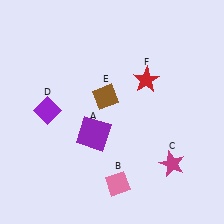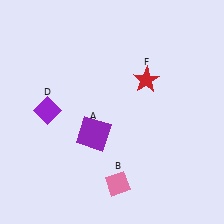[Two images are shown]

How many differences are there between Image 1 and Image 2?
There are 2 differences between the two images.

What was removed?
The brown diamond (E), the magenta star (C) were removed in Image 2.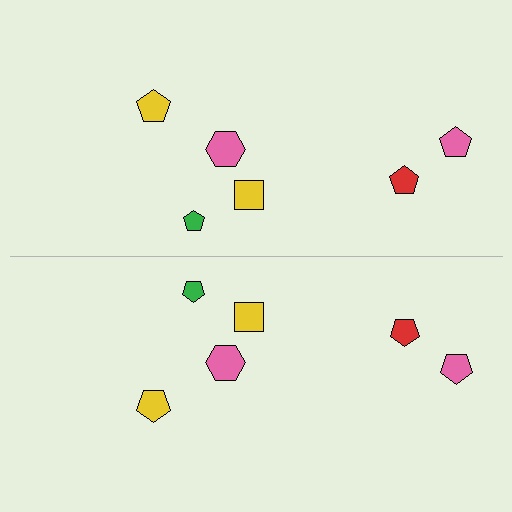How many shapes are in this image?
There are 12 shapes in this image.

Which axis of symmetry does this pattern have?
The pattern has a horizontal axis of symmetry running through the center of the image.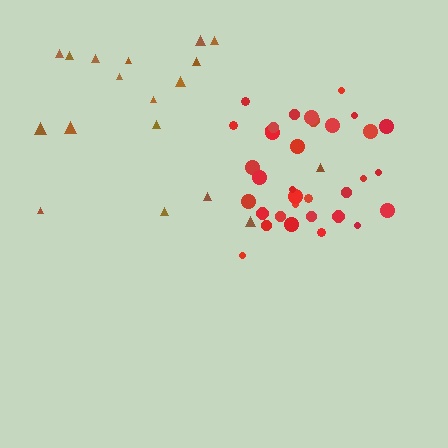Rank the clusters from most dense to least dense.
red, brown.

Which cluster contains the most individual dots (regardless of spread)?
Red (34).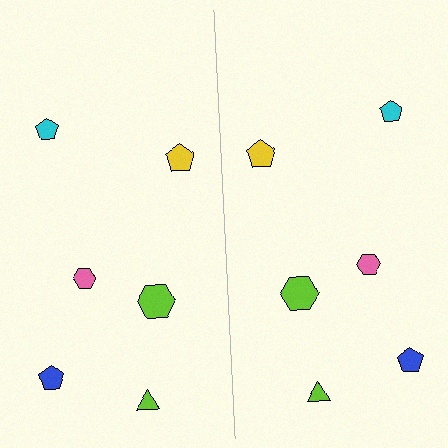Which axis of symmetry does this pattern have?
The pattern has a vertical axis of symmetry running through the center of the image.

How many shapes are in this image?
There are 12 shapes in this image.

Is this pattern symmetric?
Yes, this pattern has bilateral (reflection) symmetry.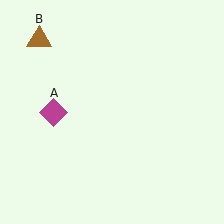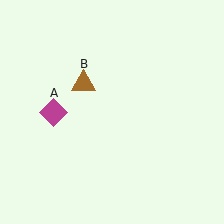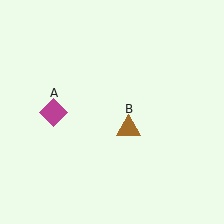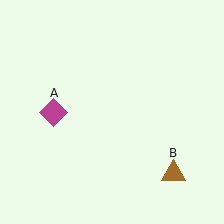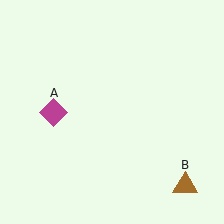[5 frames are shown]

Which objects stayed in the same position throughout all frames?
Magenta diamond (object A) remained stationary.